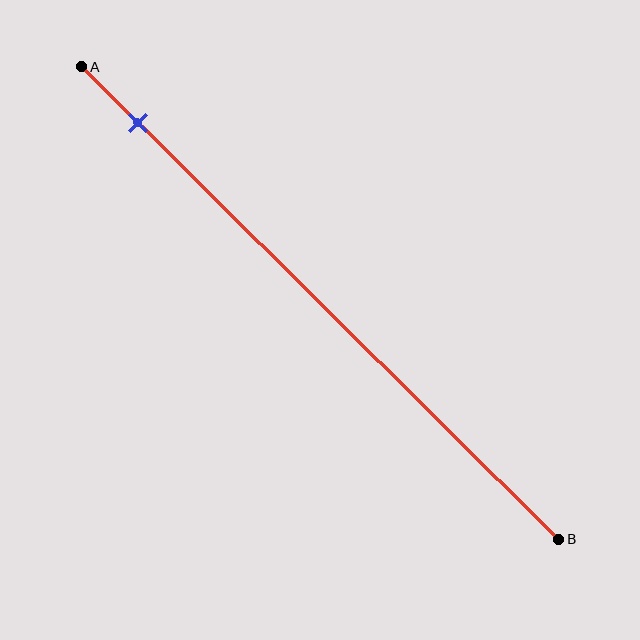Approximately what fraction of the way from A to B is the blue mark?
The blue mark is approximately 10% of the way from A to B.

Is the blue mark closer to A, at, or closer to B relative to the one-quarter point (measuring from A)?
The blue mark is closer to point A than the one-quarter point of segment AB.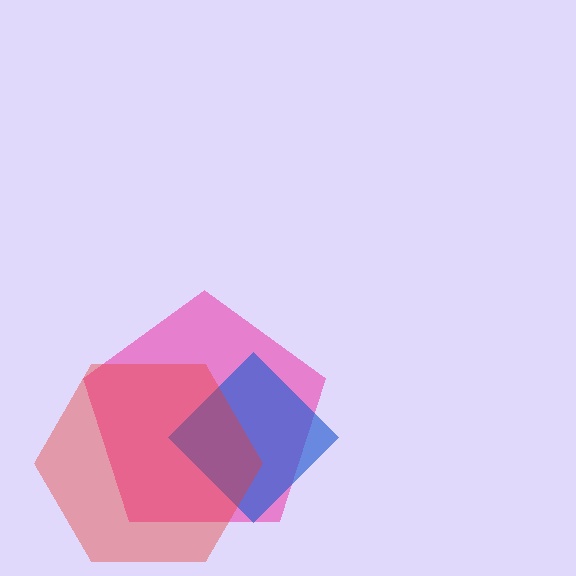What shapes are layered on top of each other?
The layered shapes are: a pink pentagon, a blue diamond, a red hexagon.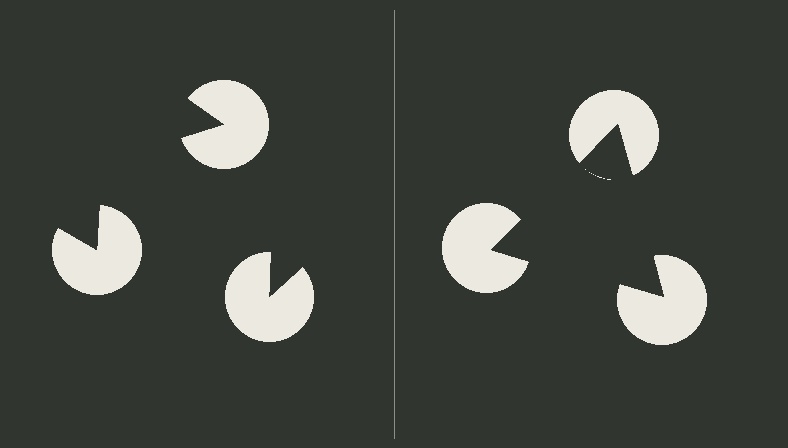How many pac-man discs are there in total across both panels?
6 — 3 on each side.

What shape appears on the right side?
An illusory triangle.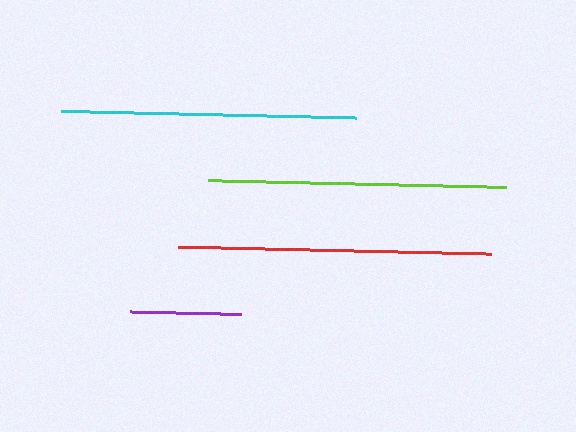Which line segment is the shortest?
The purple line is the shortest at approximately 111 pixels.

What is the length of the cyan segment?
The cyan segment is approximately 294 pixels long.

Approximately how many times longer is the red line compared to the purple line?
The red line is approximately 2.8 times the length of the purple line.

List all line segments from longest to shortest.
From longest to shortest: red, lime, cyan, purple.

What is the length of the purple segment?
The purple segment is approximately 111 pixels long.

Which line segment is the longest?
The red line is the longest at approximately 314 pixels.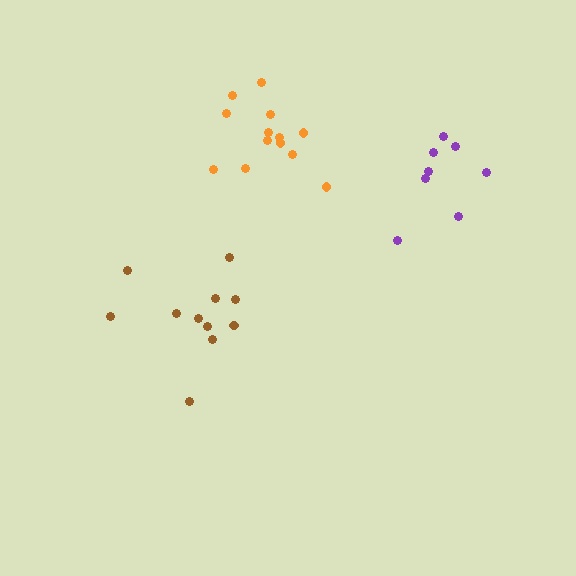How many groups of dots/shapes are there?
There are 3 groups.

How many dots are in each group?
Group 1: 11 dots, Group 2: 8 dots, Group 3: 13 dots (32 total).